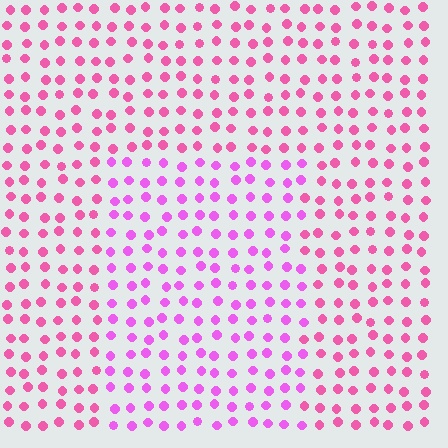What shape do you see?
I see a rectangle.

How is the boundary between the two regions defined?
The boundary is defined purely by a slight shift in hue (about 29 degrees). Spacing, size, and orientation are identical on both sides.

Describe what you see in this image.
The image is filled with small pink elements in a uniform arrangement. A rectangle-shaped region is visible where the elements are tinted to a slightly different hue, forming a subtle color boundary.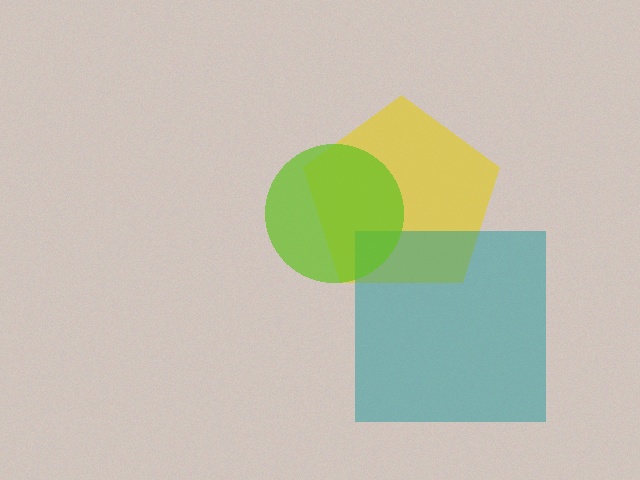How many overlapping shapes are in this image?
There are 3 overlapping shapes in the image.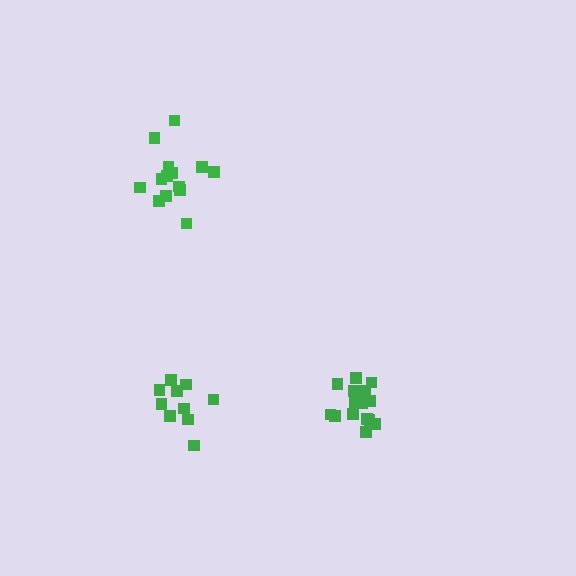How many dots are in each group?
Group 1: 15 dots, Group 2: 14 dots, Group 3: 10 dots (39 total).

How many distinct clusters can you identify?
There are 3 distinct clusters.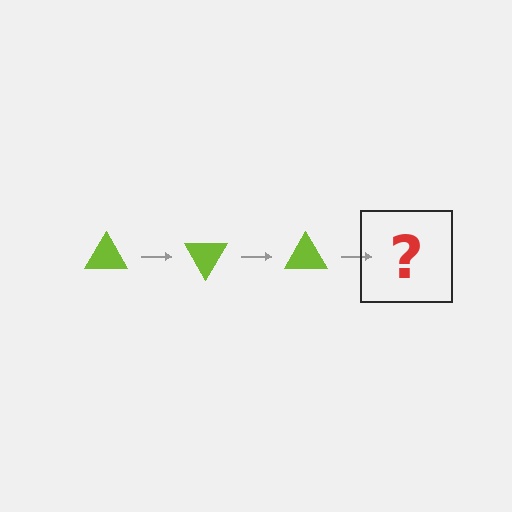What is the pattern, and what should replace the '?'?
The pattern is that the triangle rotates 60 degrees each step. The '?' should be a lime triangle rotated 180 degrees.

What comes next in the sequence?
The next element should be a lime triangle rotated 180 degrees.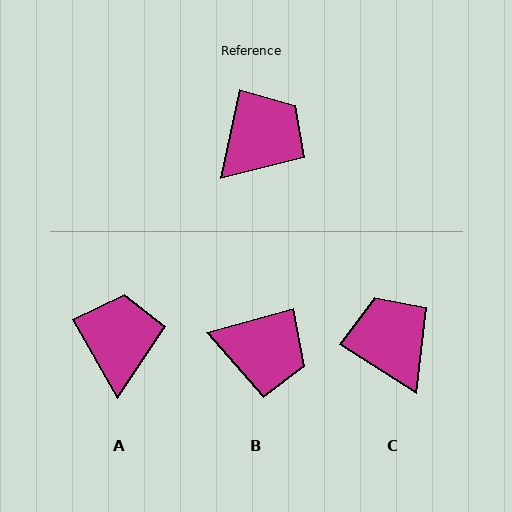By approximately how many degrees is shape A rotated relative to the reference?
Approximately 42 degrees counter-clockwise.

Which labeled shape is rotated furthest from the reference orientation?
C, about 69 degrees away.